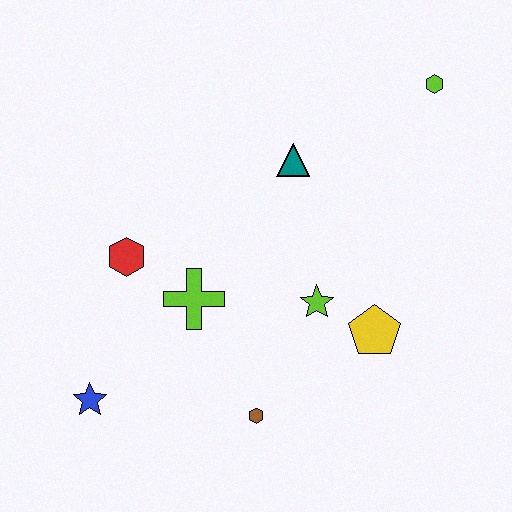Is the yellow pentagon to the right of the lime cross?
Yes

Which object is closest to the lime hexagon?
The teal triangle is closest to the lime hexagon.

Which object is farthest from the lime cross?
The lime hexagon is farthest from the lime cross.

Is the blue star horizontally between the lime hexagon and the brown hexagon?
No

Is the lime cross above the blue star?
Yes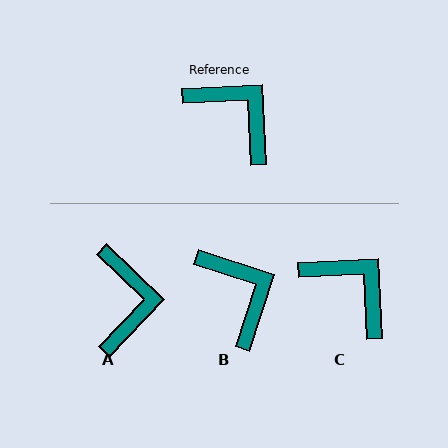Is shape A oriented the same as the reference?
No, it is off by about 46 degrees.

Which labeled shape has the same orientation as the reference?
C.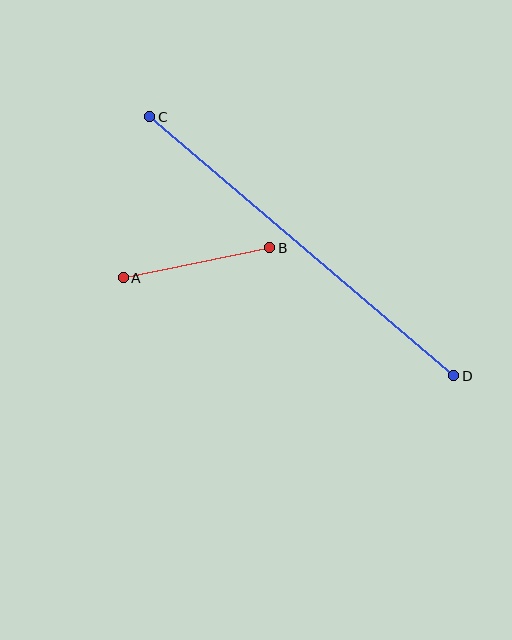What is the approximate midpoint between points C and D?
The midpoint is at approximately (302, 246) pixels.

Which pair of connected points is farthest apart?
Points C and D are farthest apart.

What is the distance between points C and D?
The distance is approximately 400 pixels.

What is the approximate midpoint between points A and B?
The midpoint is at approximately (197, 263) pixels.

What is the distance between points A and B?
The distance is approximately 149 pixels.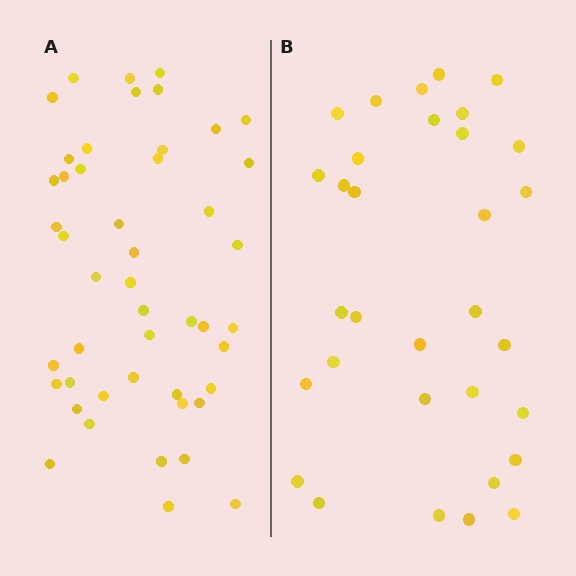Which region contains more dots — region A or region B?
Region A (the left region) has more dots.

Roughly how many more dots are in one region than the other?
Region A has approximately 15 more dots than region B.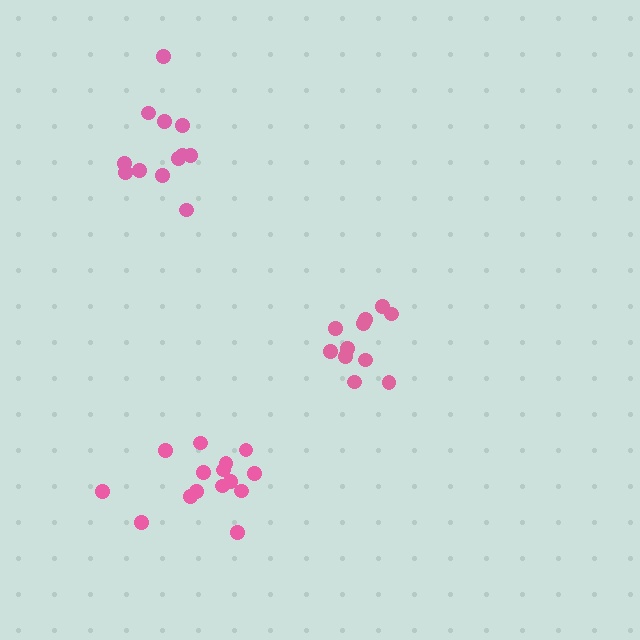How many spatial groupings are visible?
There are 3 spatial groupings.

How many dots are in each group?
Group 1: 11 dots, Group 2: 15 dots, Group 3: 12 dots (38 total).